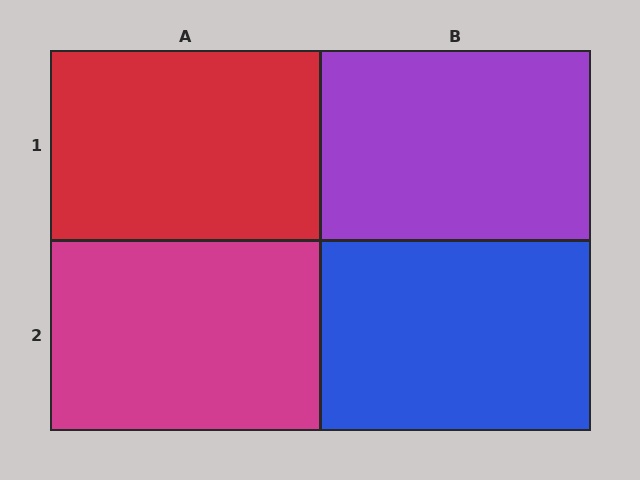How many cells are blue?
1 cell is blue.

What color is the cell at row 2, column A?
Magenta.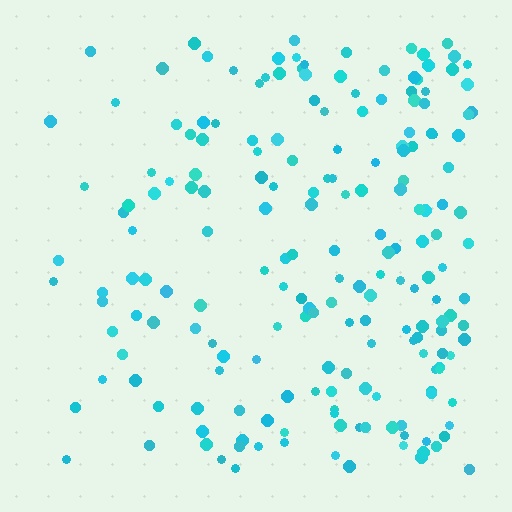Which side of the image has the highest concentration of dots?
The right.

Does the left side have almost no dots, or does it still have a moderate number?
Still a moderate number, just noticeably fewer than the right.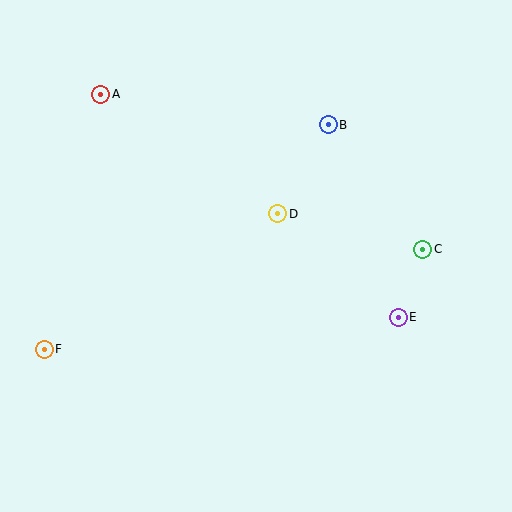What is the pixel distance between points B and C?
The distance between B and C is 157 pixels.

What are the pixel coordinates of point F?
Point F is at (44, 349).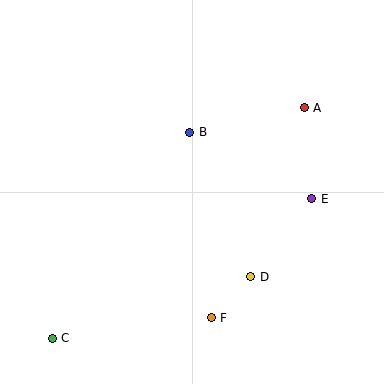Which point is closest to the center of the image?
Point B at (190, 132) is closest to the center.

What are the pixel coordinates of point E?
Point E is at (312, 199).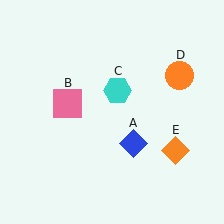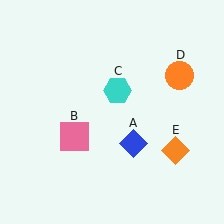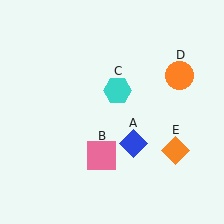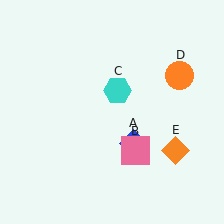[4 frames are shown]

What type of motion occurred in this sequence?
The pink square (object B) rotated counterclockwise around the center of the scene.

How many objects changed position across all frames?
1 object changed position: pink square (object B).